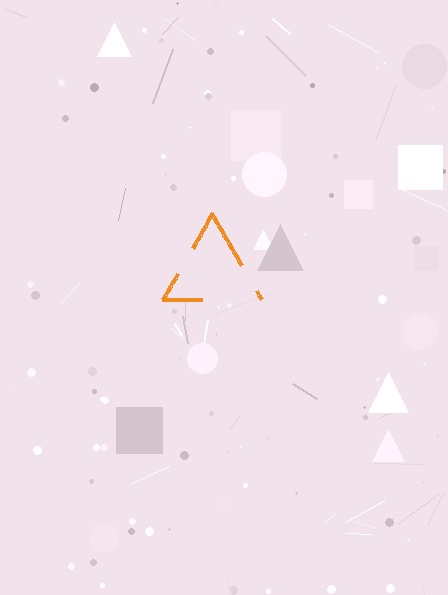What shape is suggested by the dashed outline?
The dashed outline suggests a triangle.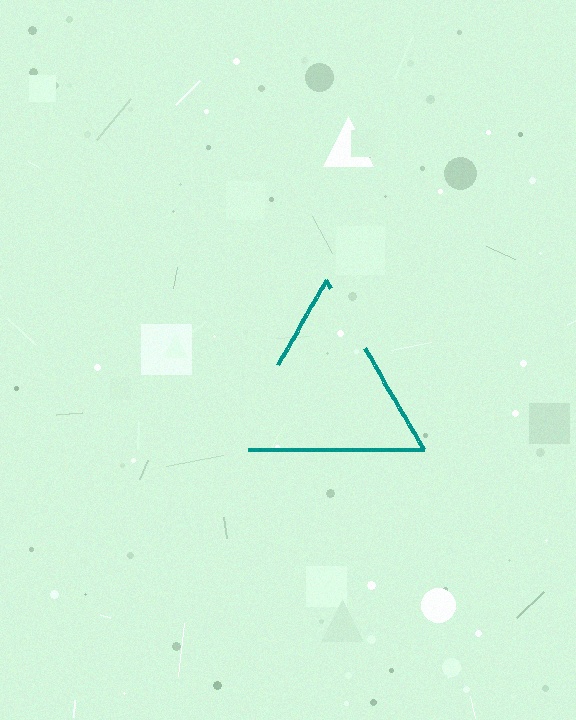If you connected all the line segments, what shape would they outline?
They would outline a triangle.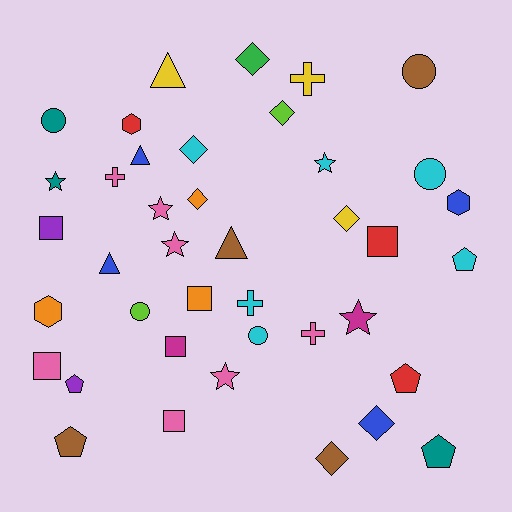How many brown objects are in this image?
There are 4 brown objects.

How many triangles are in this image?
There are 4 triangles.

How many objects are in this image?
There are 40 objects.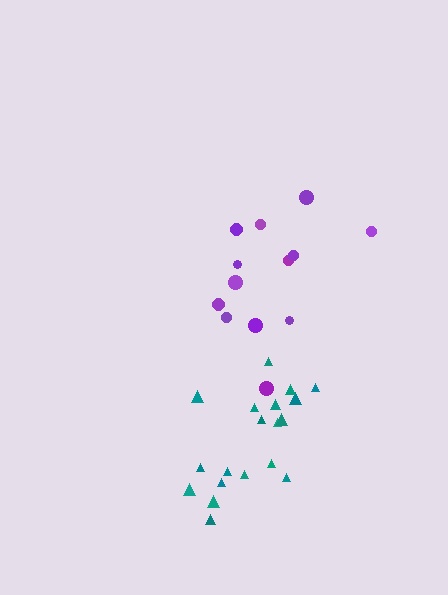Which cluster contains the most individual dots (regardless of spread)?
Teal (19).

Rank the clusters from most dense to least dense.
teal, purple.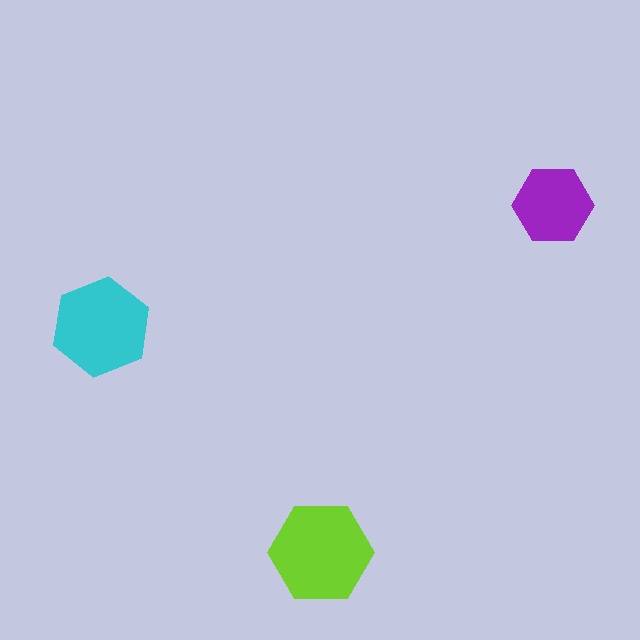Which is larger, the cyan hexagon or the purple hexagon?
The cyan one.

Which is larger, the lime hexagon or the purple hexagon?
The lime one.